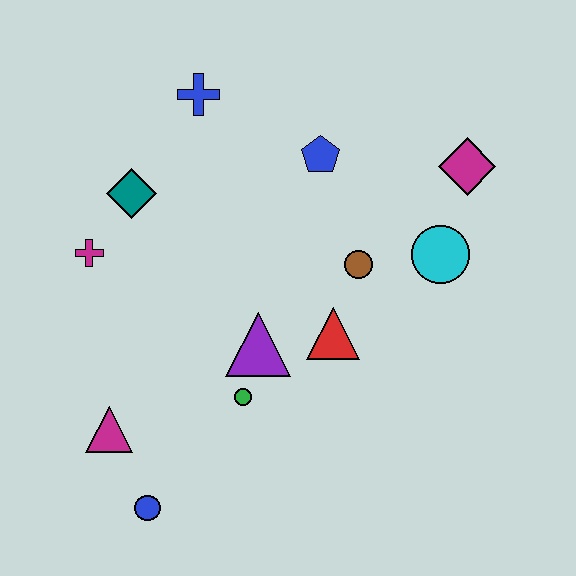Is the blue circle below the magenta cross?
Yes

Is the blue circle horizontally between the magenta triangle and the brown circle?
Yes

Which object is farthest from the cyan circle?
The blue circle is farthest from the cyan circle.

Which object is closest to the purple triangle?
The green circle is closest to the purple triangle.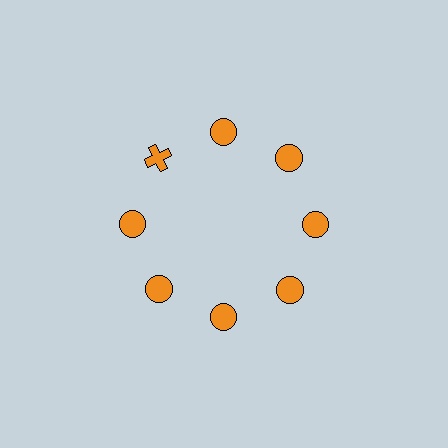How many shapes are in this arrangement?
There are 8 shapes arranged in a ring pattern.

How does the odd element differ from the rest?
It has a different shape: cross instead of circle.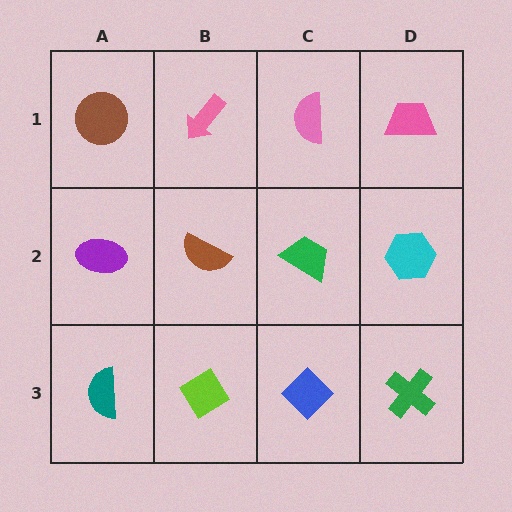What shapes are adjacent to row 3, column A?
A purple ellipse (row 2, column A), a lime diamond (row 3, column B).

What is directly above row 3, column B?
A brown semicircle.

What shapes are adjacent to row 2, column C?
A pink semicircle (row 1, column C), a blue diamond (row 3, column C), a brown semicircle (row 2, column B), a cyan hexagon (row 2, column D).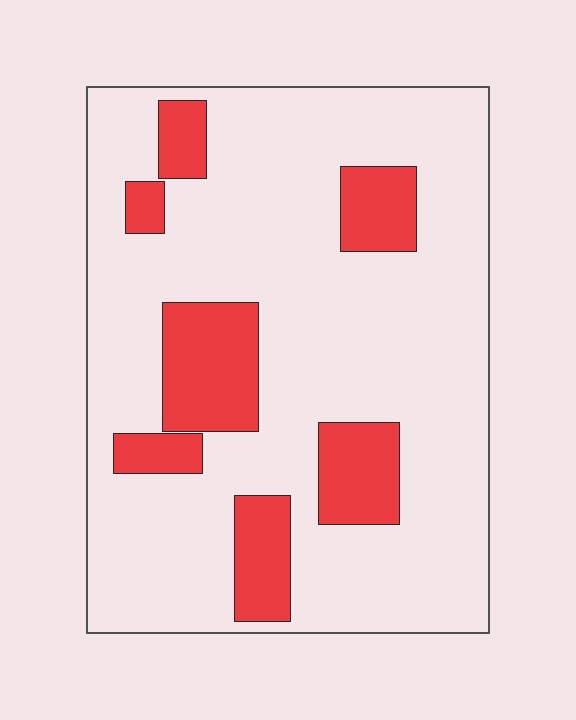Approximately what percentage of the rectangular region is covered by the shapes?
Approximately 20%.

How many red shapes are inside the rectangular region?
7.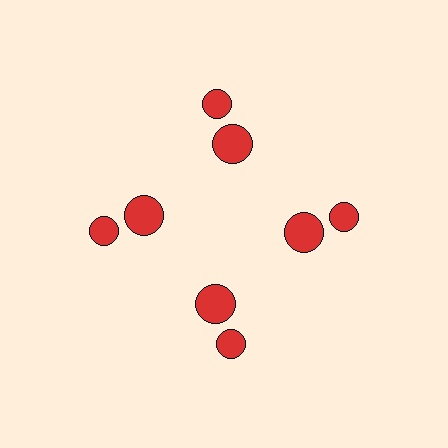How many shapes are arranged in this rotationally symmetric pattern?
There are 8 shapes, arranged in 4 groups of 2.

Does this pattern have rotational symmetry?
Yes, this pattern has 4-fold rotational symmetry. It looks the same after rotating 90 degrees around the center.